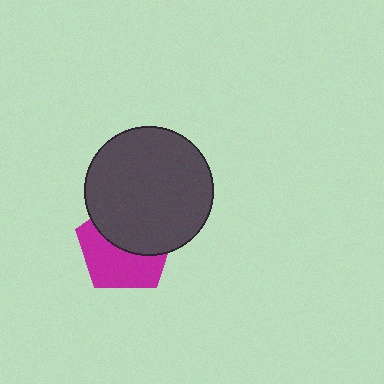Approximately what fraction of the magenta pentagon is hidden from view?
Roughly 49% of the magenta pentagon is hidden behind the dark gray circle.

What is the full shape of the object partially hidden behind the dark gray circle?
The partially hidden object is a magenta pentagon.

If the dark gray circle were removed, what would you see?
You would see the complete magenta pentagon.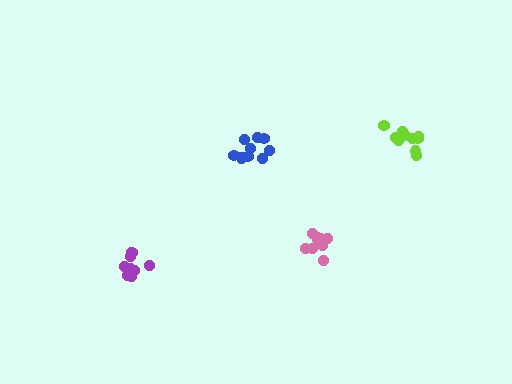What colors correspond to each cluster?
The clusters are colored: pink, lime, purple, blue.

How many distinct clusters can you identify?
There are 4 distinct clusters.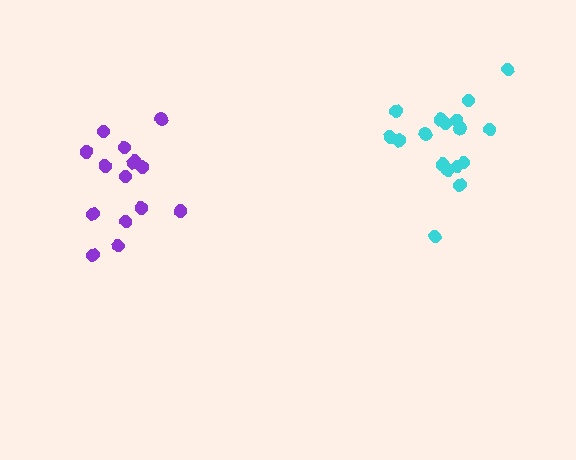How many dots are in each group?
Group 1: 17 dots, Group 2: 15 dots (32 total).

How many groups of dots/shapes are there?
There are 2 groups.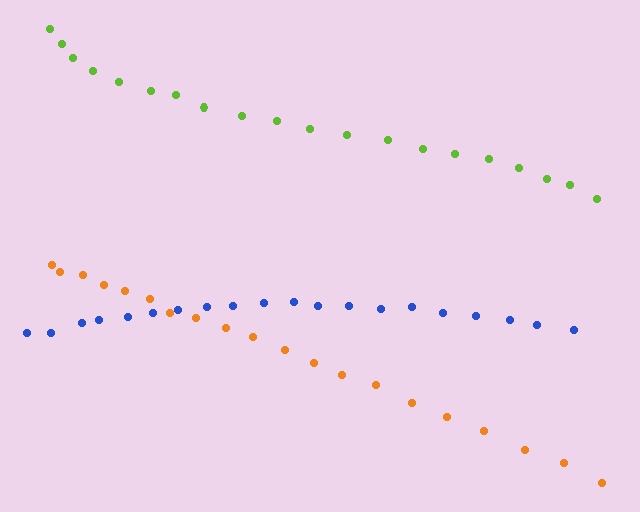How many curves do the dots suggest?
There are 3 distinct paths.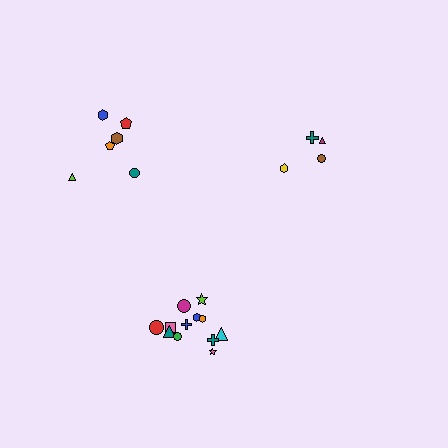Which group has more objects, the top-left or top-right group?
The top-left group.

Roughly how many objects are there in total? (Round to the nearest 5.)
Roughly 20 objects in total.